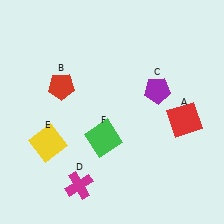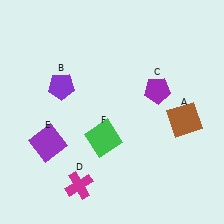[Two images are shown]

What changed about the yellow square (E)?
In Image 1, E is yellow. In Image 2, it changed to purple.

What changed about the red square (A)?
In Image 1, A is red. In Image 2, it changed to brown.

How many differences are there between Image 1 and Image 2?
There are 3 differences between the two images.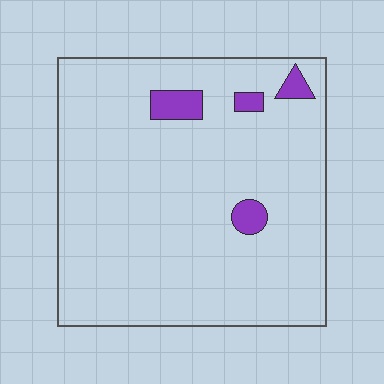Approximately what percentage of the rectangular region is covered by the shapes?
Approximately 5%.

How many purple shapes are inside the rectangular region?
4.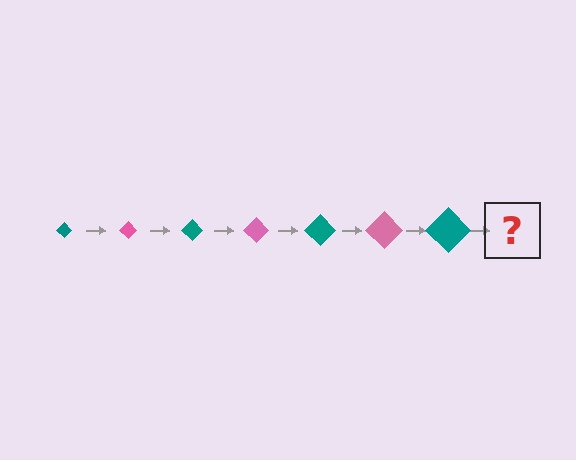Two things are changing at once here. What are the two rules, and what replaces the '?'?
The two rules are that the diamond grows larger each step and the color cycles through teal and pink. The '?' should be a pink diamond, larger than the previous one.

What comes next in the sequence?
The next element should be a pink diamond, larger than the previous one.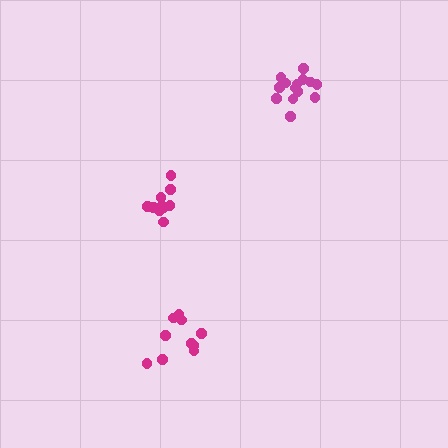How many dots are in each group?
Group 1: 14 dots, Group 2: 10 dots, Group 3: 10 dots (34 total).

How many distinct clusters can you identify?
There are 3 distinct clusters.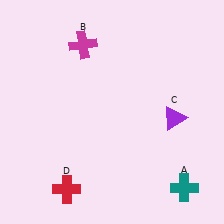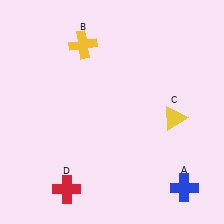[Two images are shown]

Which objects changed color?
A changed from teal to blue. B changed from magenta to yellow. C changed from purple to yellow.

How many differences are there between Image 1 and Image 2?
There are 3 differences between the two images.